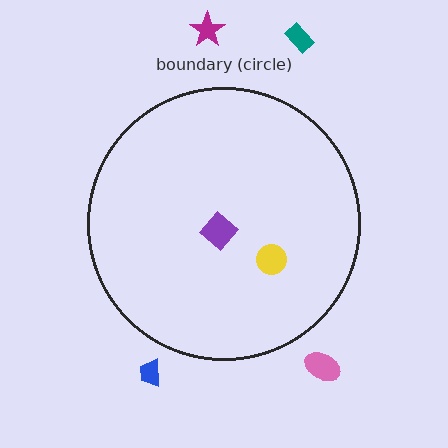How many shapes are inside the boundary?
2 inside, 4 outside.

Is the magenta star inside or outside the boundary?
Outside.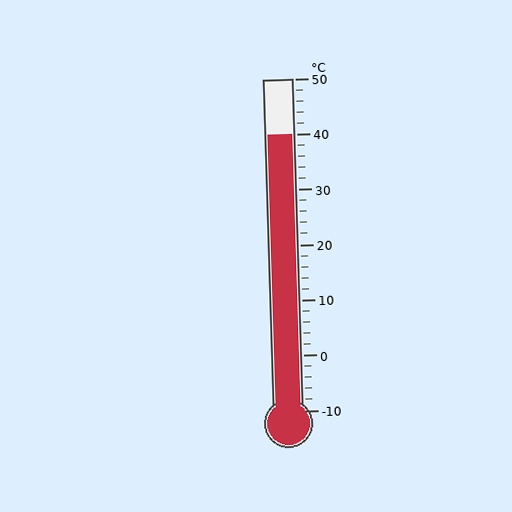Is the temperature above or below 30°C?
The temperature is above 30°C.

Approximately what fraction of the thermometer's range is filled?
The thermometer is filled to approximately 85% of its range.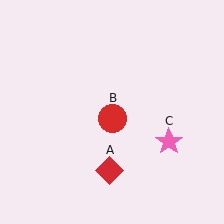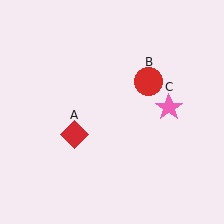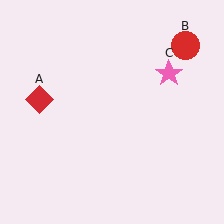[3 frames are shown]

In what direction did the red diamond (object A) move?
The red diamond (object A) moved up and to the left.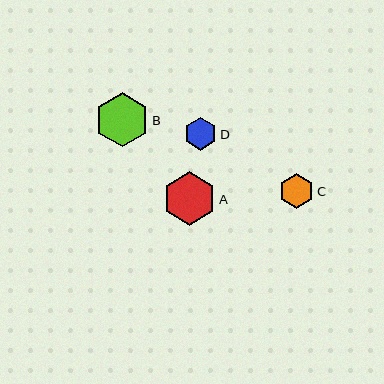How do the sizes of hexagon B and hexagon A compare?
Hexagon B and hexagon A are approximately the same size.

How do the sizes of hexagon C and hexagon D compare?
Hexagon C and hexagon D are approximately the same size.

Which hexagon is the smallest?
Hexagon D is the smallest with a size of approximately 33 pixels.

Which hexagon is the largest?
Hexagon B is the largest with a size of approximately 54 pixels.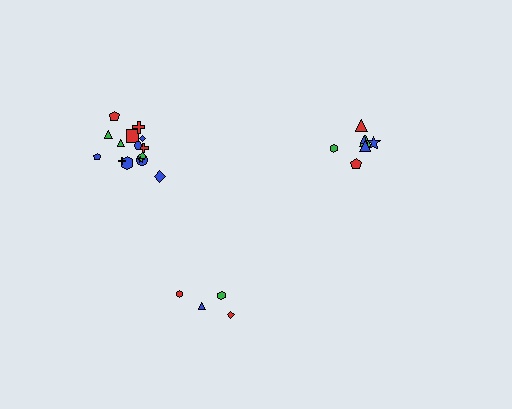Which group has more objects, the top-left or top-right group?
The top-left group.